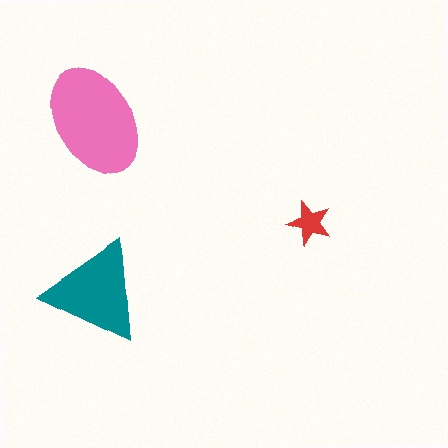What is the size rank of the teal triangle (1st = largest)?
2nd.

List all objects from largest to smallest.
The pink ellipse, the teal triangle, the red star.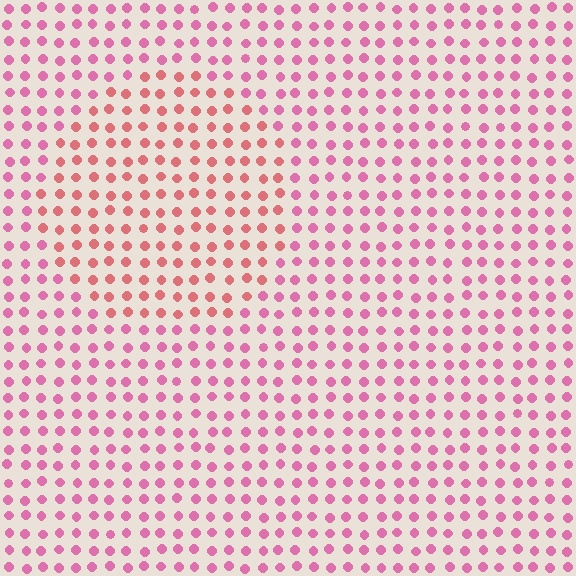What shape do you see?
I see a circle.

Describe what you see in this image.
The image is filled with small pink elements in a uniform arrangement. A circle-shaped region is visible where the elements are tinted to a slightly different hue, forming a subtle color boundary.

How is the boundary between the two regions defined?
The boundary is defined purely by a slight shift in hue (about 29 degrees). Spacing, size, and orientation are identical on both sides.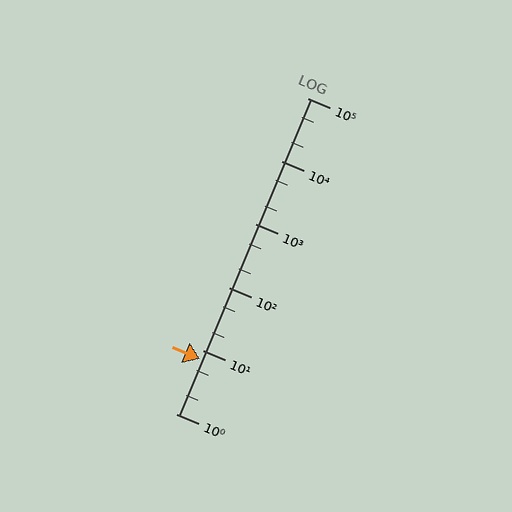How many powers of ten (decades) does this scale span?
The scale spans 5 decades, from 1 to 100000.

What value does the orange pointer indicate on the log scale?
The pointer indicates approximately 7.3.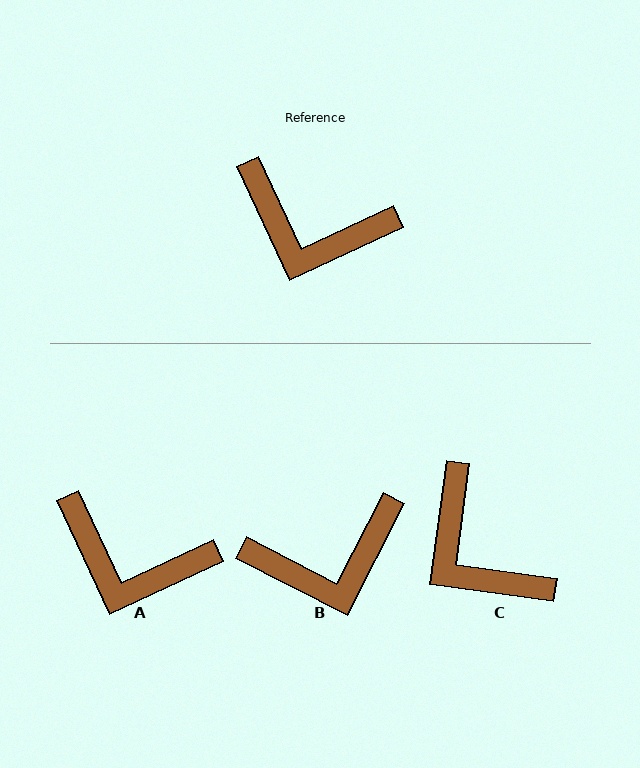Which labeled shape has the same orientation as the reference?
A.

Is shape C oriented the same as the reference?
No, it is off by about 33 degrees.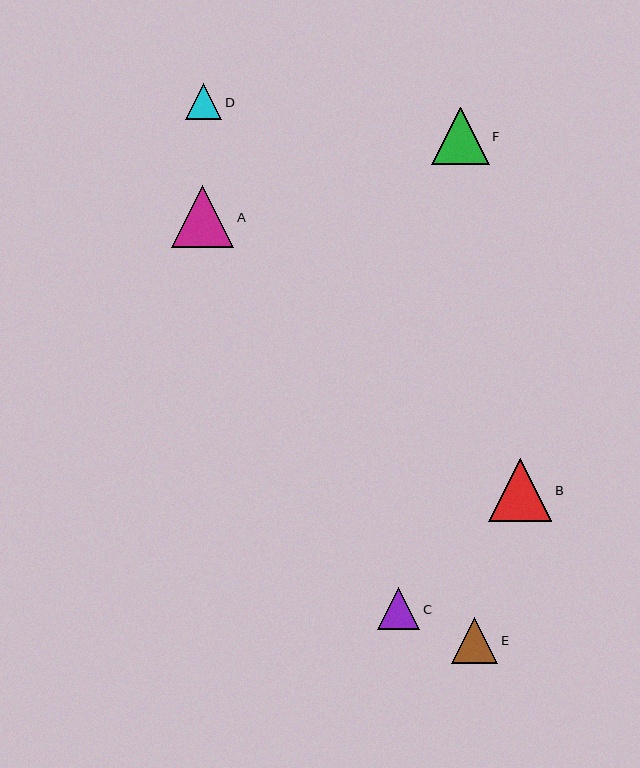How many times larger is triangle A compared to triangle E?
Triangle A is approximately 1.3 times the size of triangle E.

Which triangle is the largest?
Triangle B is the largest with a size of approximately 63 pixels.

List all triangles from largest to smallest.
From largest to smallest: B, A, F, E, C, D.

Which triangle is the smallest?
Triangle D is the smallest with a size of approximately 36 pixels.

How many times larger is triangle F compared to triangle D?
Triangle F is approximately 1.6 times the size of triangle D.